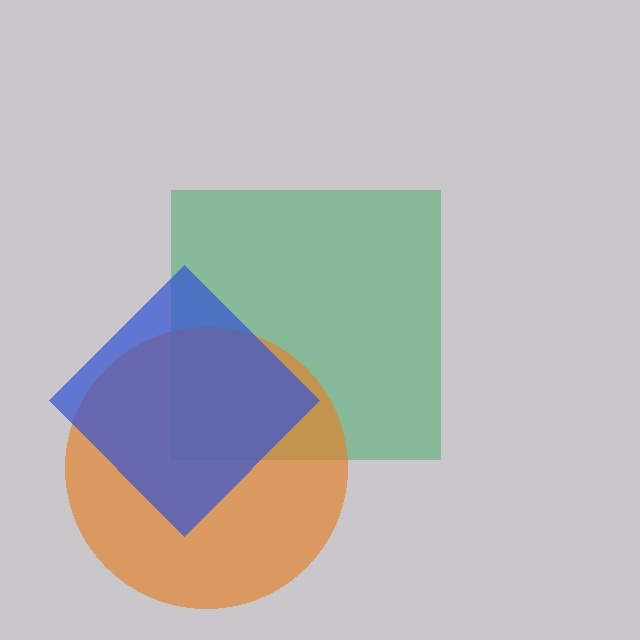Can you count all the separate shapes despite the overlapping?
Yes, there are 3 separate shapes.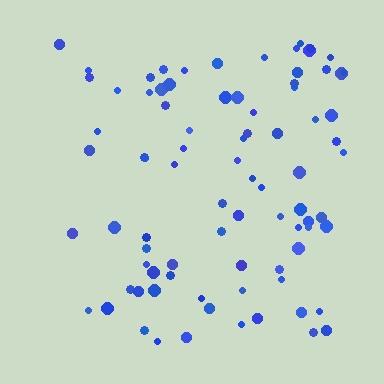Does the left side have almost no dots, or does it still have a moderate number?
Still a moderate number, just noticeably fewer than the right.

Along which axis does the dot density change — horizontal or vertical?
Horizontal.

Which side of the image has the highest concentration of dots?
The right.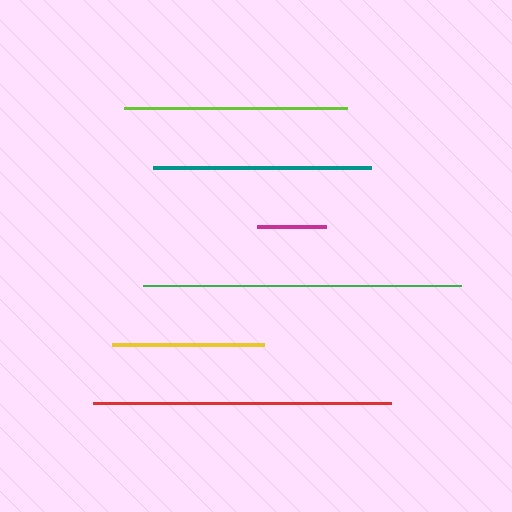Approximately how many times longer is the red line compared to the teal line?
The red line is approximately 1.4 times the length of the teal line.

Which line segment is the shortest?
The magenta line is the shortest at approximately 69 pixels.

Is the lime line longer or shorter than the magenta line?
The lime line is longer than the magenta line.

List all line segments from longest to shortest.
From longest to shortest: green, red, lime, teal, yellow, magenta.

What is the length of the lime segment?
The lime segment is approximately 222 pixels long.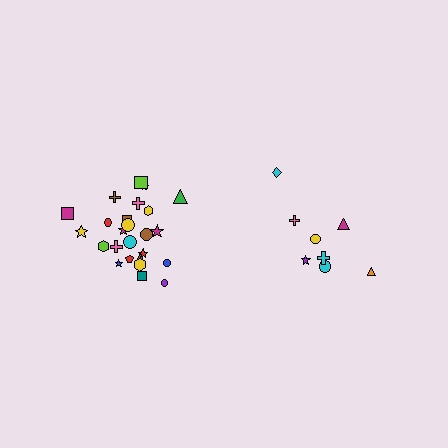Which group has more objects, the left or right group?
The left group.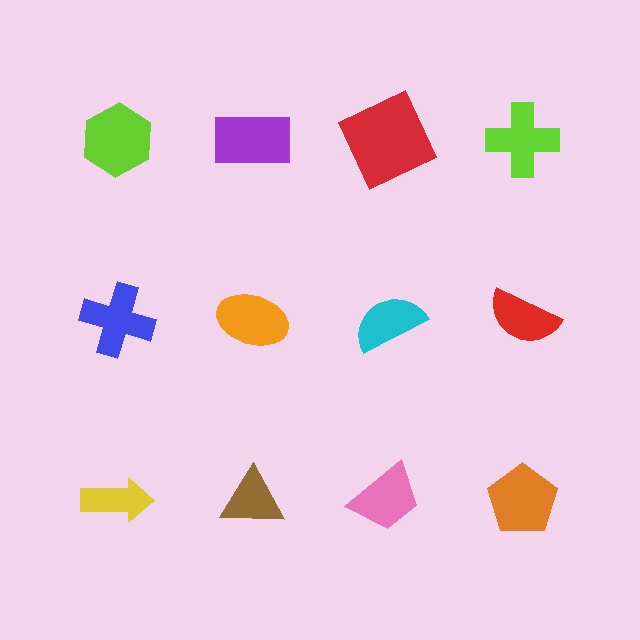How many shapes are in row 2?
4 shapes.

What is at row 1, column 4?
A lime cross.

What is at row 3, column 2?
A brown triangle.